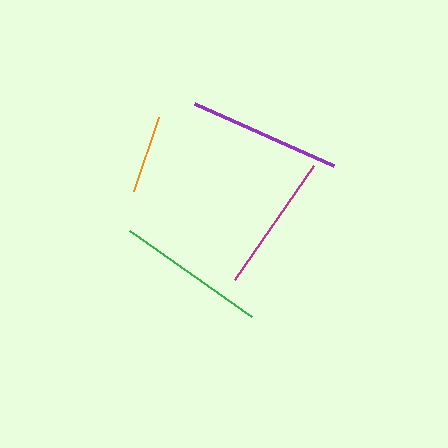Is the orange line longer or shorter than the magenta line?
The magenta line is longer than the orange line.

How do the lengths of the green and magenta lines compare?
The green and magenta lines are approximately the same length.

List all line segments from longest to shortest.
From longest to shortest: purple, green, magenta, orange.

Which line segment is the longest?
The purple line is the longest at approximately 152 pixels.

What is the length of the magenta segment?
The magenta segment is approximately 139 pixels long.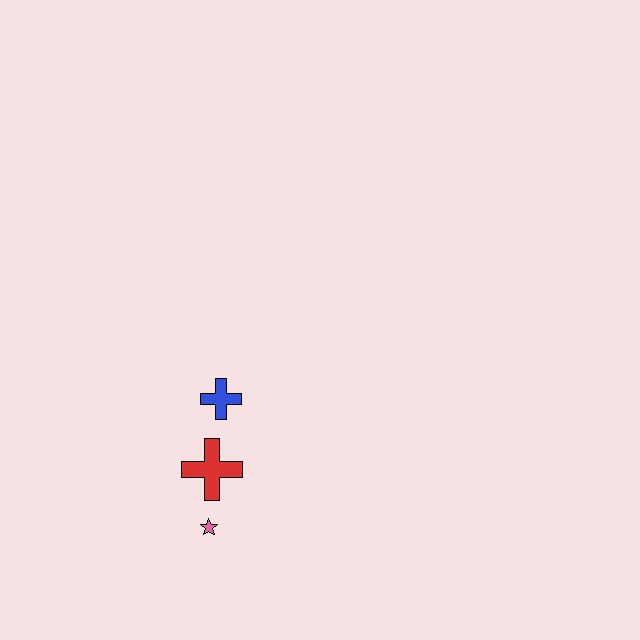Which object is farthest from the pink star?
The blue cross is farthest from the pink star.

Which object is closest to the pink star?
The red cross is closest to the pink star.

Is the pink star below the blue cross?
Yes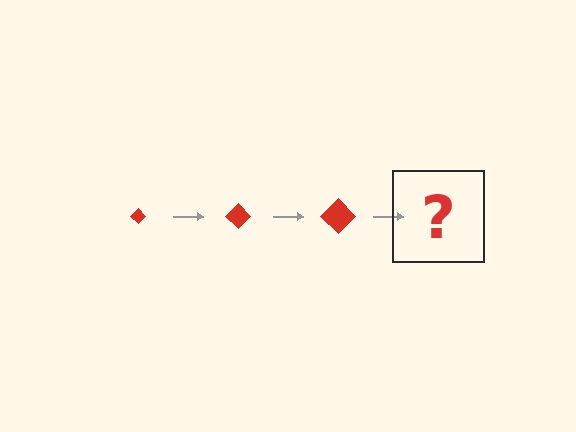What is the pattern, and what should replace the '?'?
The pattern is that the diamond gets progressively larger each step. The '?' should be a red diamond, larger than the previous one.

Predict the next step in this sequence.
The next step is a red diamond, larger than the previous one.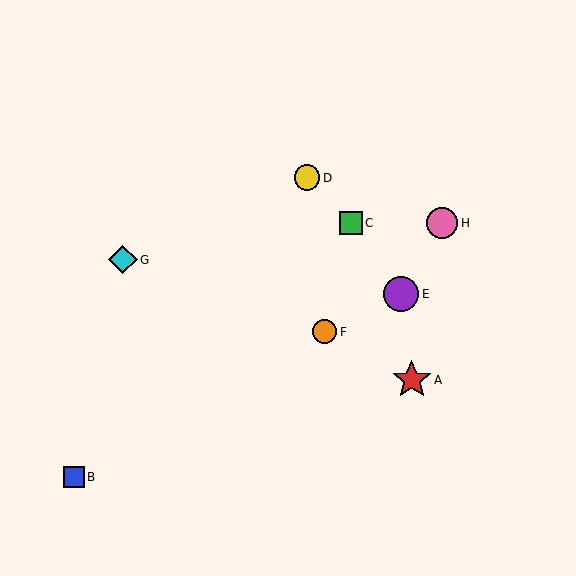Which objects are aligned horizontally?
Objects C, H are aligned horizontally.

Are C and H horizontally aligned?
Yes, both are at y≈223.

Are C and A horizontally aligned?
No, C is at y≈223 and A is at y≈380.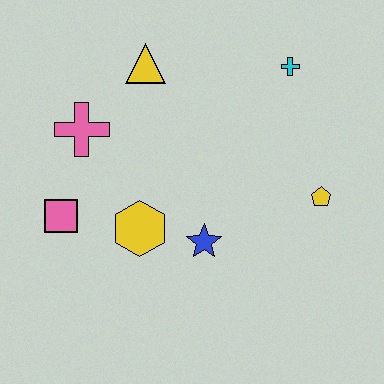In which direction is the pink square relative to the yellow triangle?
The pink square is below the yellow triangle.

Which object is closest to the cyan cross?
The yellow pentagon is closest to the cyan cross.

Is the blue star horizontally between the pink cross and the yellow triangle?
No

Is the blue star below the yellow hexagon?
Yes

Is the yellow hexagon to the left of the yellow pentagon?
Yes